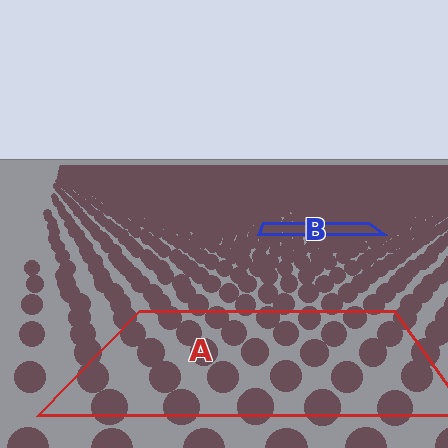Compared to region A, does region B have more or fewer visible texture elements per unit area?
Region B has more texture elements per unit area — they are packed more densely because it is farther away.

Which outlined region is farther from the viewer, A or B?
Region B is farther from the viewer — the texture elements inside it appear smaller and more densely packed.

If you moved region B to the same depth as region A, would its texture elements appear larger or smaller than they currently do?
They would appear larger. At a closer depth, the same texture elements are projected at a bigger on-screen size.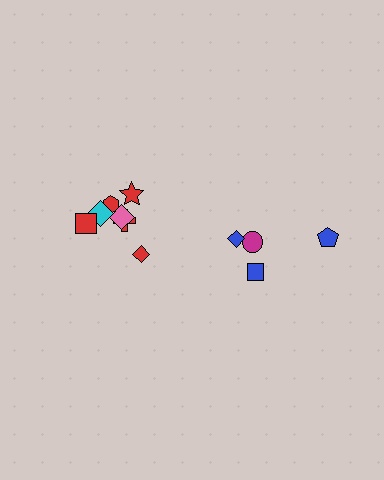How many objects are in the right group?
There are 4 objects.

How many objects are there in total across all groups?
There are 11 objects.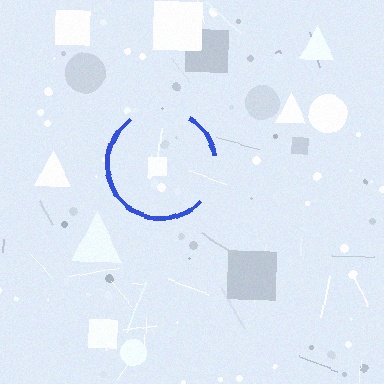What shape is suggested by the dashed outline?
The dashed outline suggests a circle.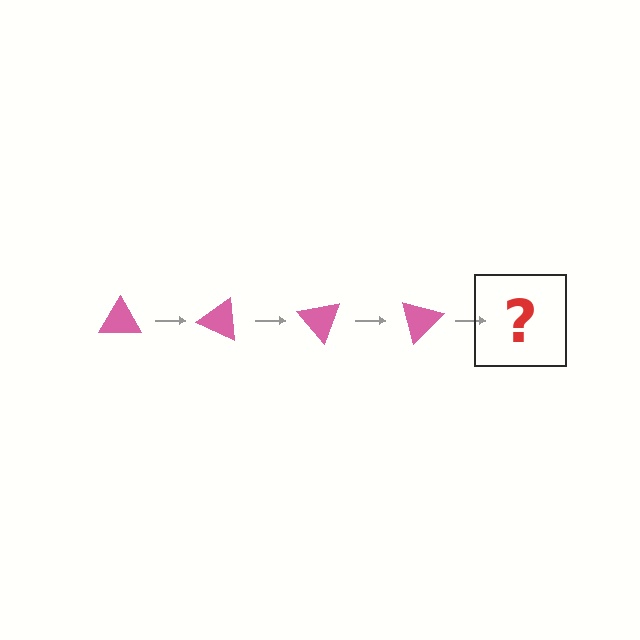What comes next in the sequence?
The next element should be a pink triangle rotated 100 degrees.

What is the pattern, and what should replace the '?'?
The pattern is that the triangle rotates 25 degrees each step. The '?' should be a pink triangle rotated 100 degrees.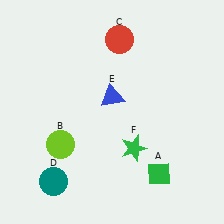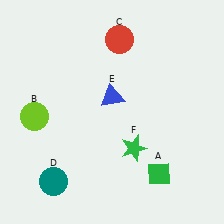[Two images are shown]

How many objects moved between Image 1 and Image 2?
1 object moved between the two images.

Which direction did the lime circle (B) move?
The lime circle (B) moved up.